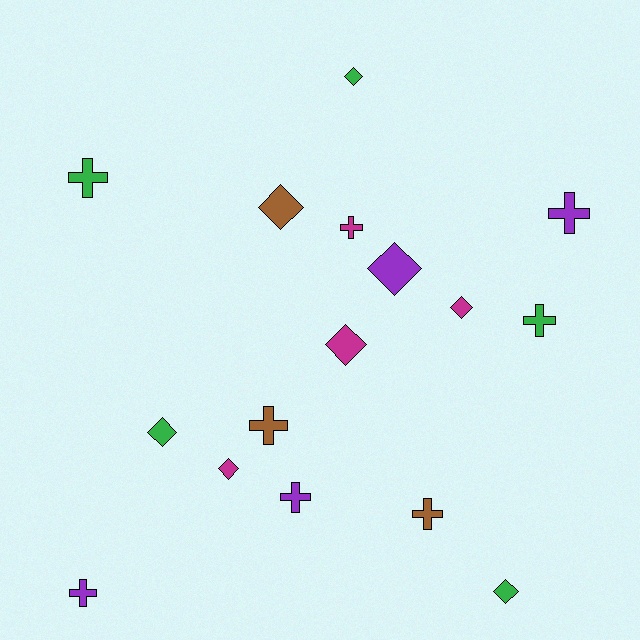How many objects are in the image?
There are 16 objects.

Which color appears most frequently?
Green, with 5 objects.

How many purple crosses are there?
There are 3 purple crosses.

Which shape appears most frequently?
Diamond, with 8 objects.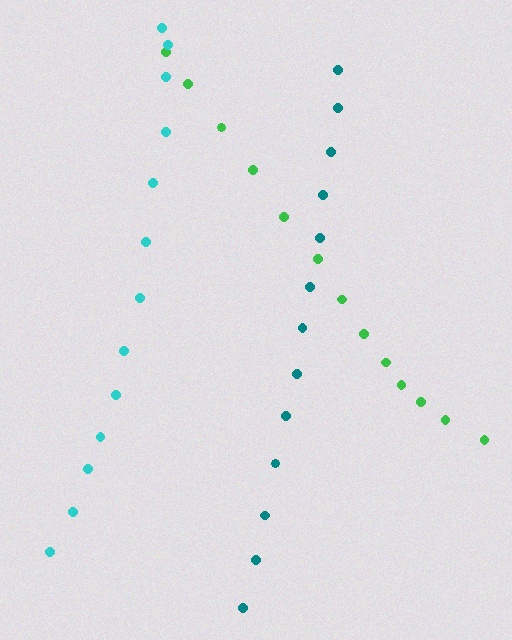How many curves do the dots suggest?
There are 3 distinct paths.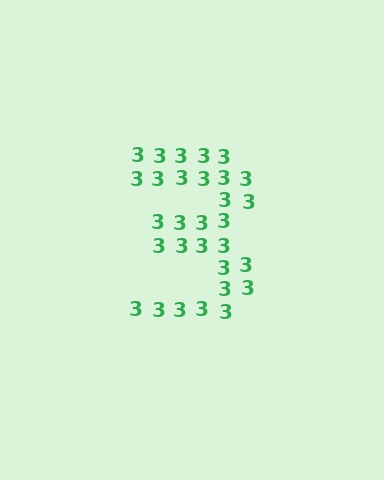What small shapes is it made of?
It is made of small digit 3's.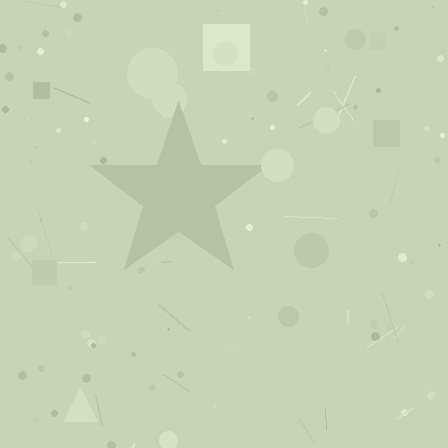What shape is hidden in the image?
A star is hidden in the image.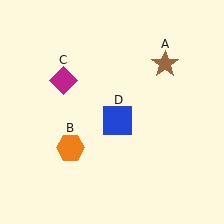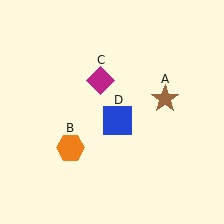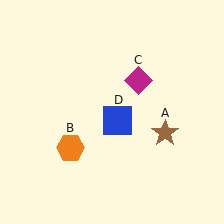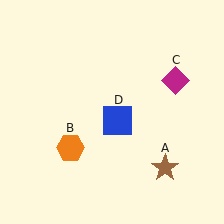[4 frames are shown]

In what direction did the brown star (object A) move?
The brown star (object A) moved down.